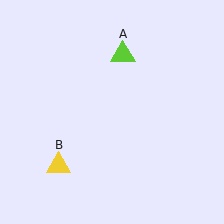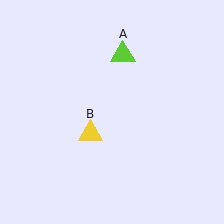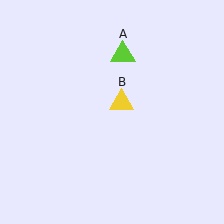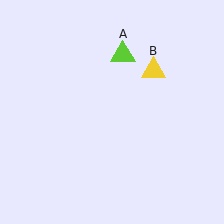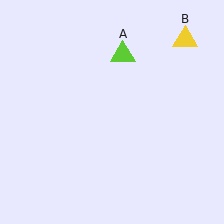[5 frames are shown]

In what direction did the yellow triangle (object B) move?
The yellow triangle (object B) moved up and to the right.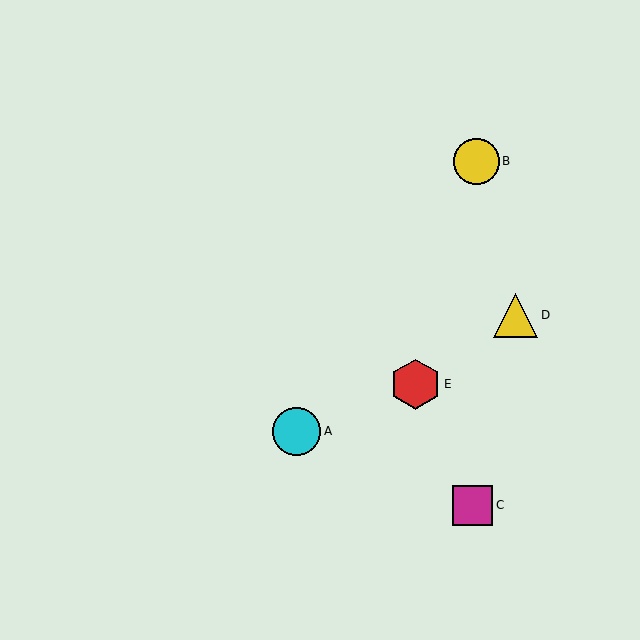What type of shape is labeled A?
Shape A is a cyan circle.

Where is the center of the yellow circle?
The center of the yellow circle is at (476, 161).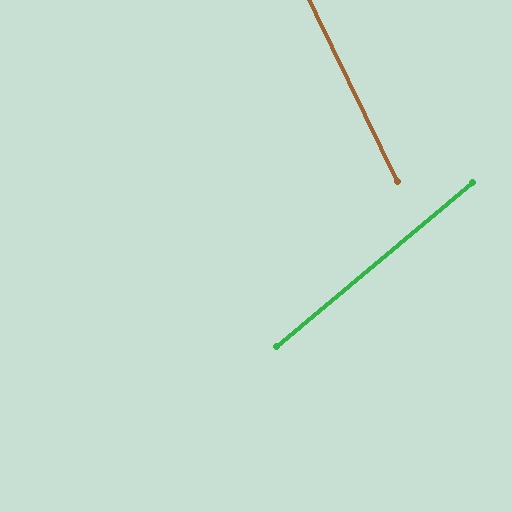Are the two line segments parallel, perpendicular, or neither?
Neither parallel nor perpendicular — they differ by about 76°.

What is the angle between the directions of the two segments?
Approximately 76 degrees.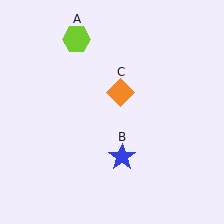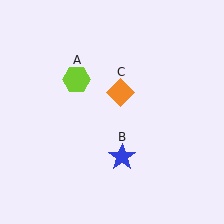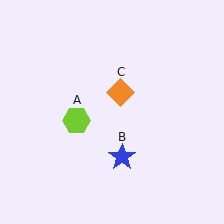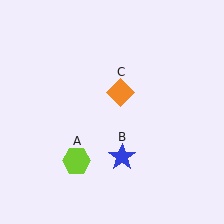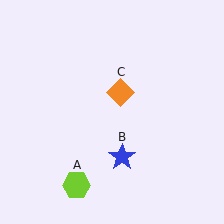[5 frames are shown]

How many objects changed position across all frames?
1 object changed position: lime hexagon (object A).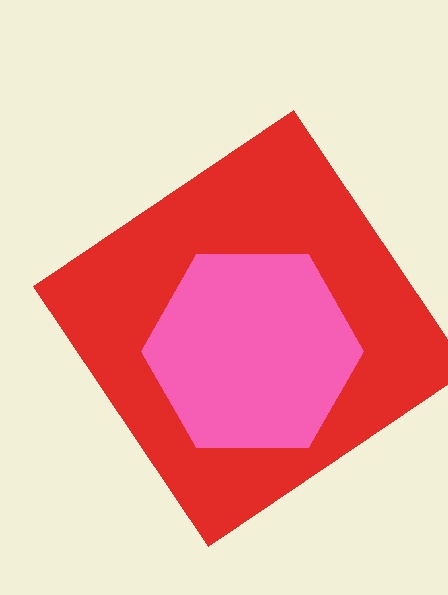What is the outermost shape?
The red diamond.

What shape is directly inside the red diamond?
The pink hexagon.